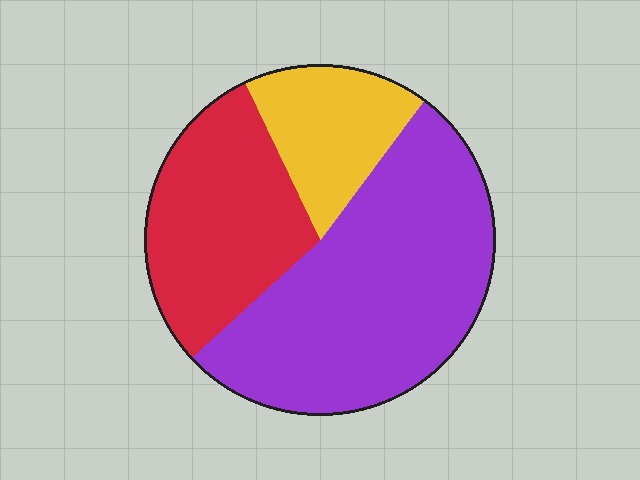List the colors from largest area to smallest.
From largest to smallest: purple, red, yellow.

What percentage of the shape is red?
Red takes up between a sixth and a third of the shape.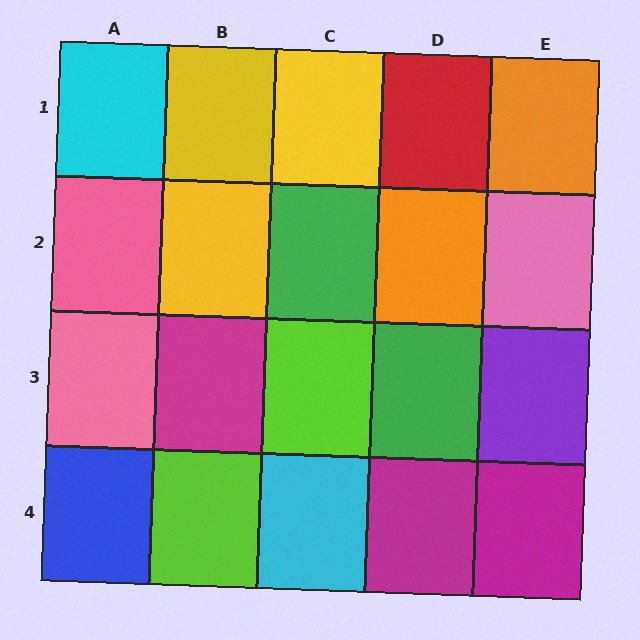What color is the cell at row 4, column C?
Cyan.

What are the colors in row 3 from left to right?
Pink, magenta, lime, green, purple.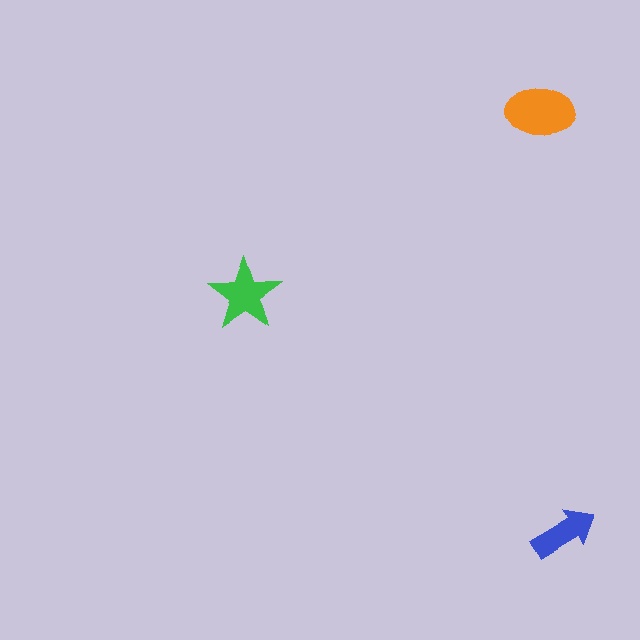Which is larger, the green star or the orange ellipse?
The orange ellipse.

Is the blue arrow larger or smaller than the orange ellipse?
Smaller.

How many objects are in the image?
There are 3 objects in the image.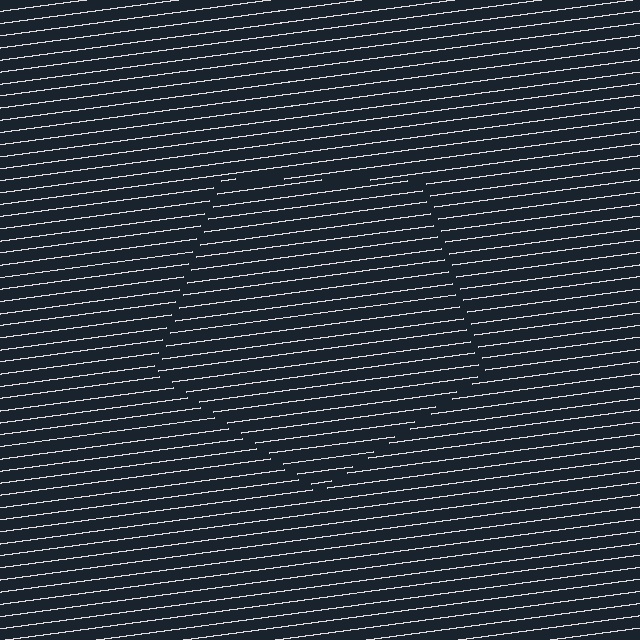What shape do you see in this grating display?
An illusory pentagon. The interior of the shape contains the same grating, shifted by half a period — the contour is defined by the phase discontinuity where line-ends from the inner and outer gratings abut.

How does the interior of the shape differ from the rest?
The interior of the shape contains the same grating, shifted by half a period — the contour is defined by the phase discontinuity where line-ends from the inner and outer gratings abut.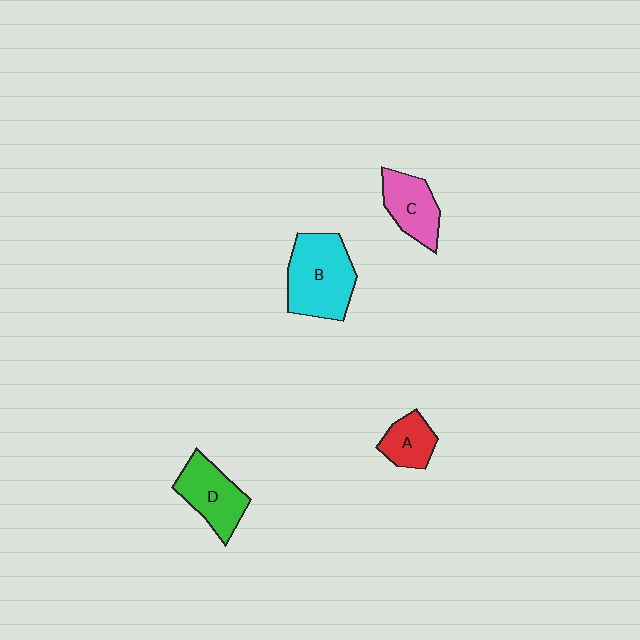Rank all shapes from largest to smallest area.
From largest to smallest: B (cyan), D (green), C (pink), A (red).